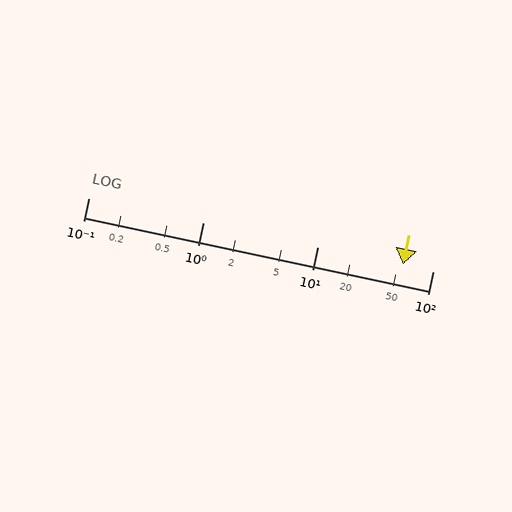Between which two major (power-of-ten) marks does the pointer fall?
The pointer is between 10 and 100.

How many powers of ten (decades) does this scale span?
The scale spans 3 decades, from 0.1 to 100.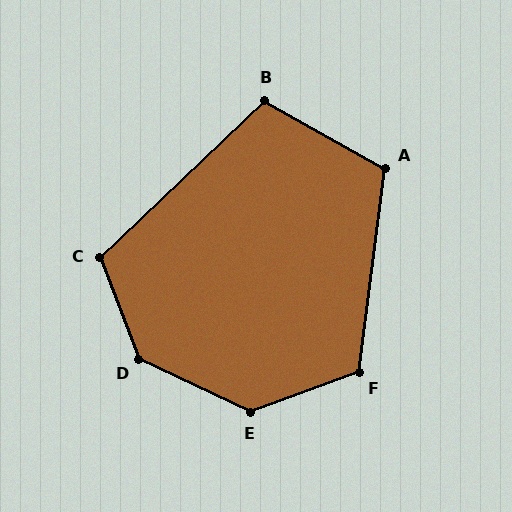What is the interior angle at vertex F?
Approximately 117 degrees (obtuse).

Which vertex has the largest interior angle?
D, at approximately 136 degrees.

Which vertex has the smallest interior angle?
B, at approximately 107 degrees.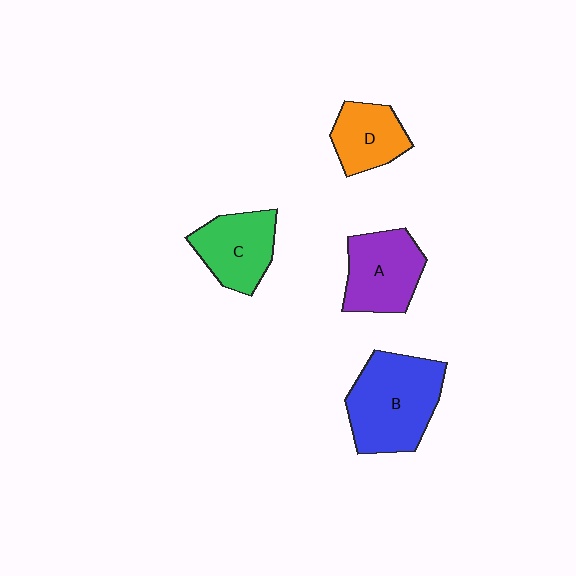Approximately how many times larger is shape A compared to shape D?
Approximately 1.3 times.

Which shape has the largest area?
Shape B (blue).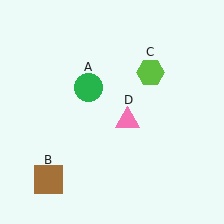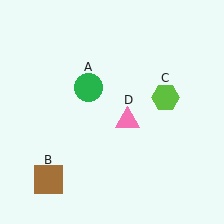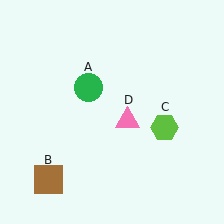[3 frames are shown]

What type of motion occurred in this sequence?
The lime hexagon (object C) rotated clockwise around the center of the scene.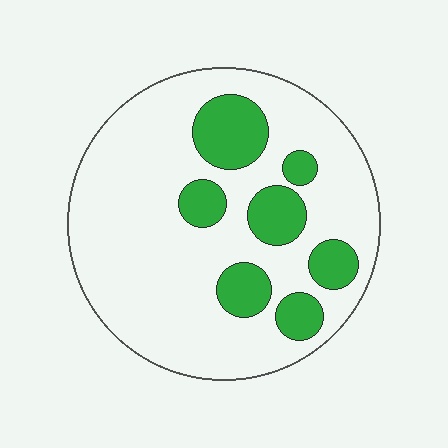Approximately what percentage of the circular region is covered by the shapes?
Approximately 20%.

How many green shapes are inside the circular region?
7.